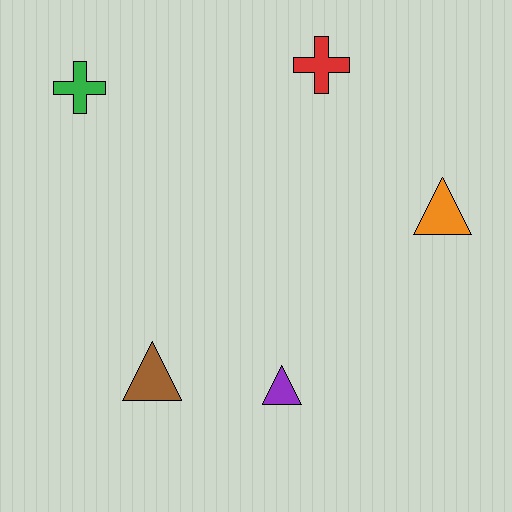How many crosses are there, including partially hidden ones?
There are 2 crosses.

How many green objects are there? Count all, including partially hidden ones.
There is 1 green object.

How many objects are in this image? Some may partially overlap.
There are 5 objects.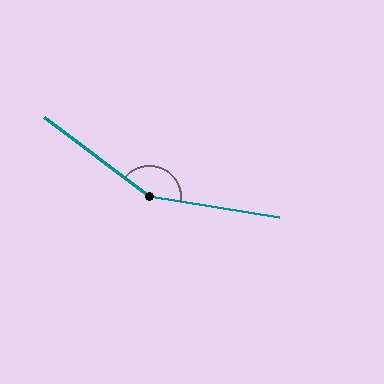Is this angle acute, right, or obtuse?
It is obtuse.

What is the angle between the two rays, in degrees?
Approximately 152 degrees.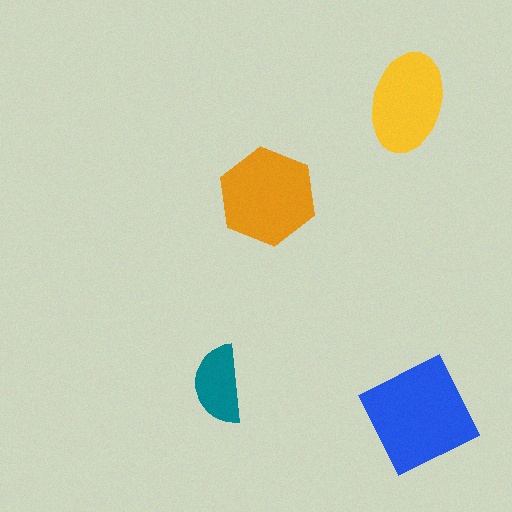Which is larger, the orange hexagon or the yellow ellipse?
The orange hexagon.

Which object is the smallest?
The teal semicircle.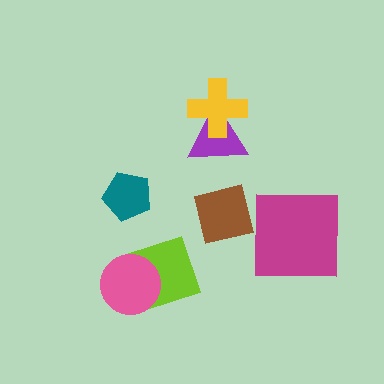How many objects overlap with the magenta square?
0 objects overlap with the magenta square.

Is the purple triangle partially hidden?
Yes, it is partially covered by another shape.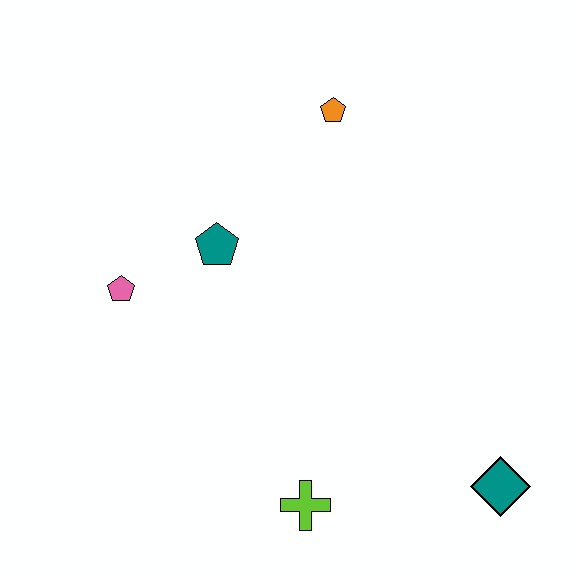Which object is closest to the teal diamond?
The lime cross is closest to the teal diamond.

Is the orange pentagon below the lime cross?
No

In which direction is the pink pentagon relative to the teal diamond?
The pink pentagon is to the left of the teal diamond.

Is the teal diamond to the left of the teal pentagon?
No